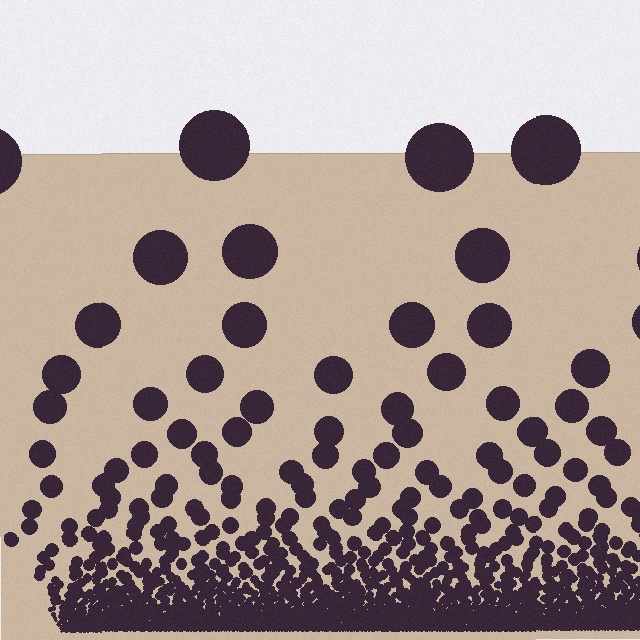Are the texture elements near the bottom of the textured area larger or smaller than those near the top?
Smaller. The gradient is inverted — elements near the bottom are smaller and denser.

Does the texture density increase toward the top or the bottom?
Density increases toward the bottom.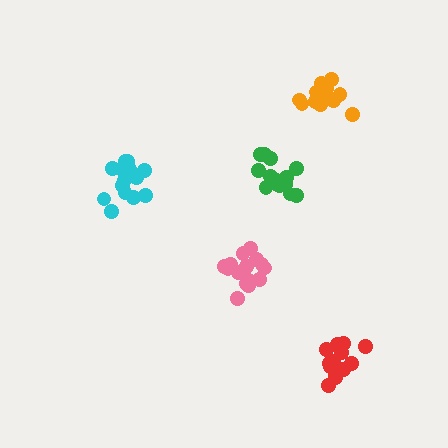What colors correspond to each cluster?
The clusters are colored: red, pink, green, cyan, orange.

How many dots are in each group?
Group 1: 14 dots, Group 2: 16 dots, Group 3: 16 dots, Group 4: 16 dots, Group 5: 13 dots (75 total).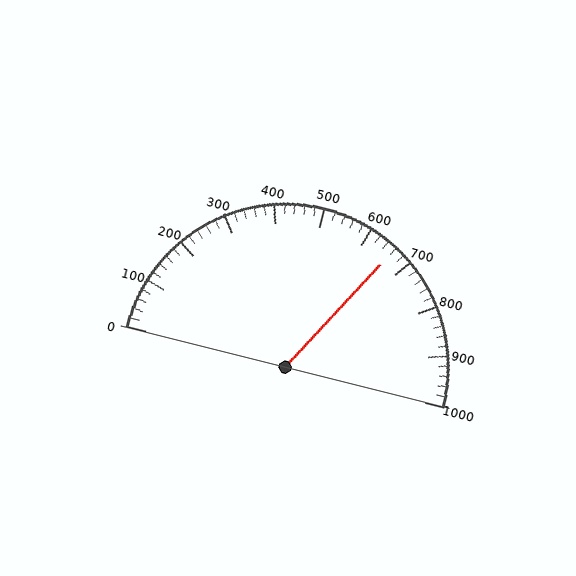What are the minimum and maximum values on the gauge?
The gauge ranges from 0 to 1000.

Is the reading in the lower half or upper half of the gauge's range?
The reading is in the upper half of the range (0 to 1000).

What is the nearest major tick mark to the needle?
The nearest major tick mark is 700.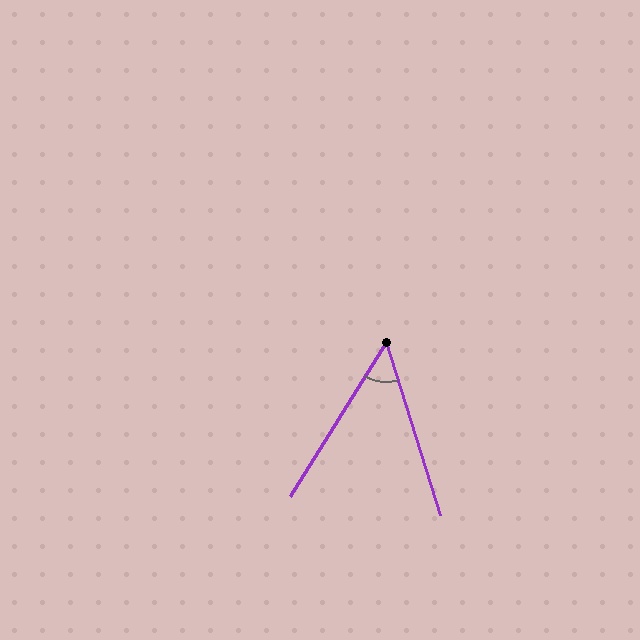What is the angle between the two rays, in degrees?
Approximately 49 degrees.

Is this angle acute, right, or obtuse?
It is acute.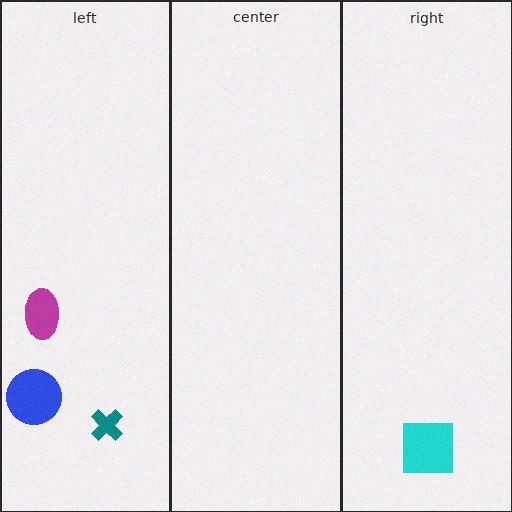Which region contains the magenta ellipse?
The left region.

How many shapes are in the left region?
3.